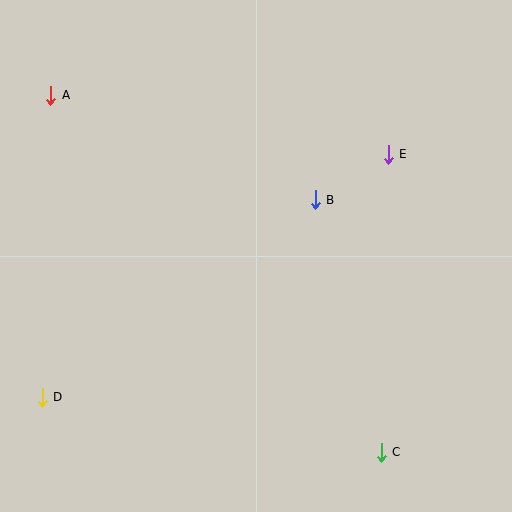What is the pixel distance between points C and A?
The distance between C and A is 486 pixels.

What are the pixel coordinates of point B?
Point B is at (315, 200).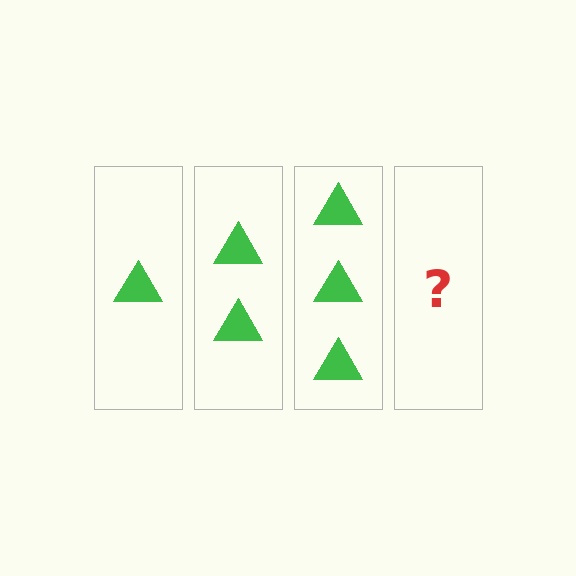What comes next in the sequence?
The next element should be 4 triangles.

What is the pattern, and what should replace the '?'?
The pattern is that each step adds one more triangle. The '?' should be 4 triangles.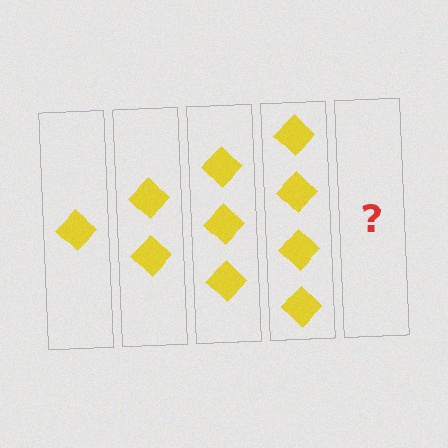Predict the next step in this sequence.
The next step is 5 diamonds.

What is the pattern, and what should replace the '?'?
The pattern is that each step adds one more diamond. The '?' should be 5 diamonds.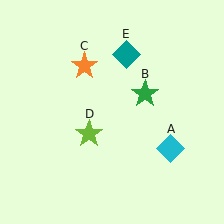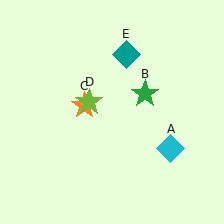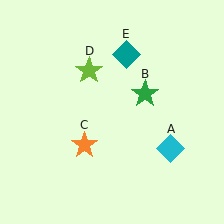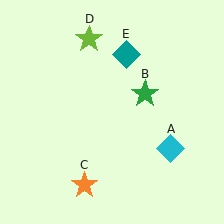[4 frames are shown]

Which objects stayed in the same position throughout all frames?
Cyan diamond (object A) and green star (object B) and teal diamond (object E) remained stationary.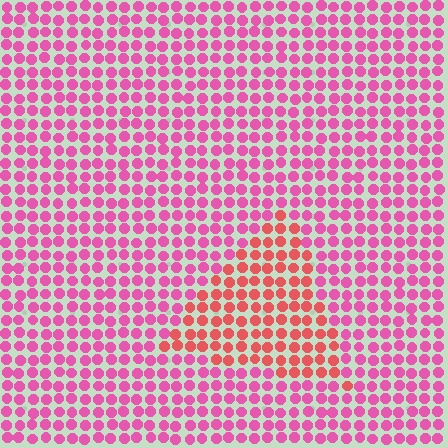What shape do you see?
I see a triangle.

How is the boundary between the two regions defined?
The boundary is defined purely by a slight shift in hue (about 34 degrees). Spacing, size, and orientation are identical on both sides.